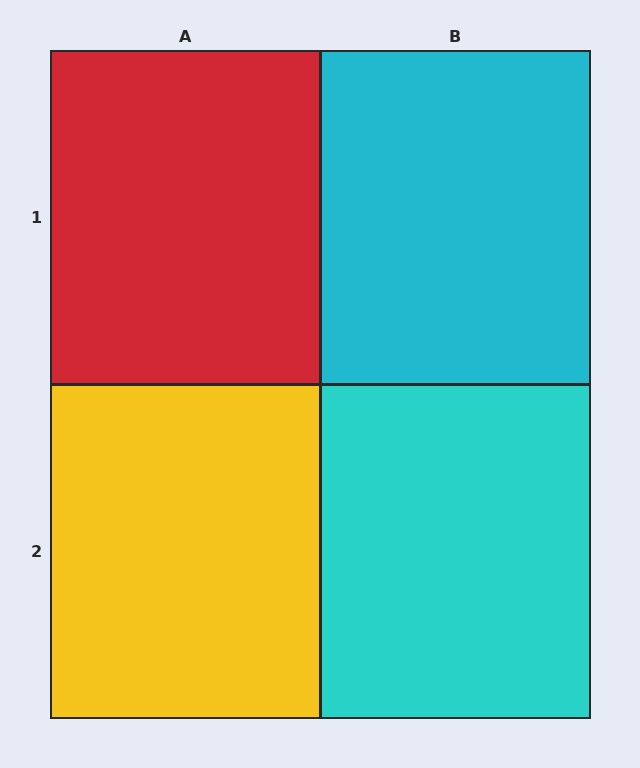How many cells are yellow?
1 cell is yellow.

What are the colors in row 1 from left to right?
Red, cyan.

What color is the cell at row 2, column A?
Yellow.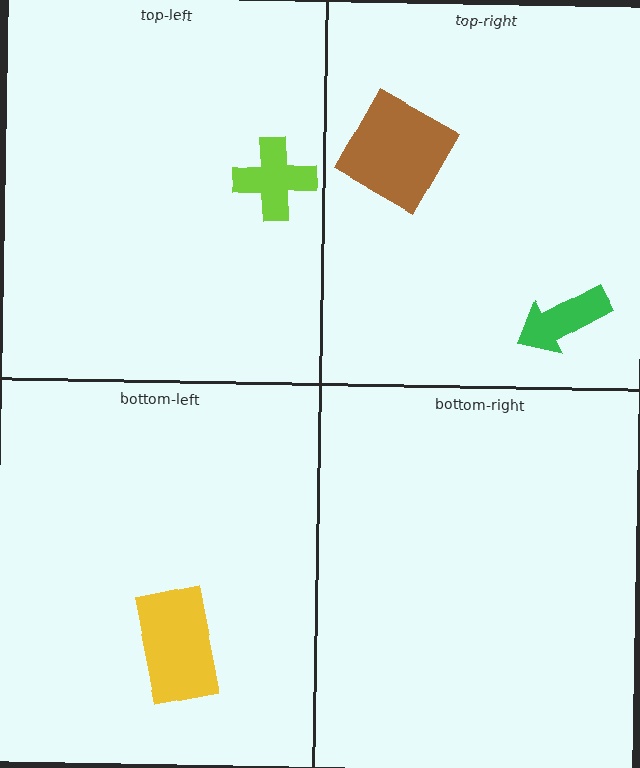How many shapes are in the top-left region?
1.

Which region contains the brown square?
The top-right region.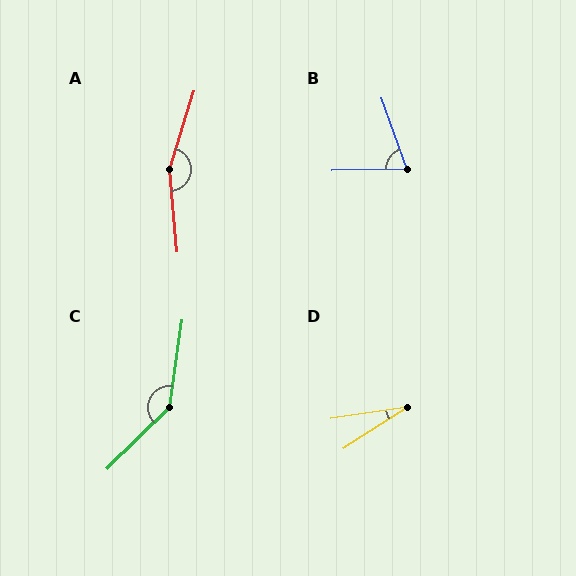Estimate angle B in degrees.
Approximately 71 degrees.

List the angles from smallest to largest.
D (24°), B (71°), C (142°), A (157°).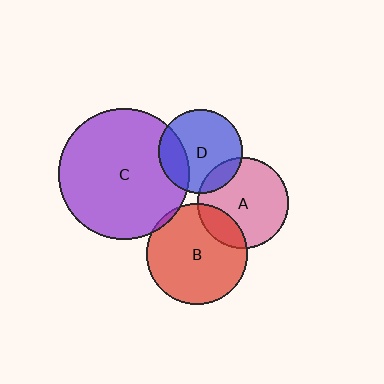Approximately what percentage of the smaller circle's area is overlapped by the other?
Approximately 20%.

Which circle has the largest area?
Circle C (purple).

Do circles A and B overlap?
Yes.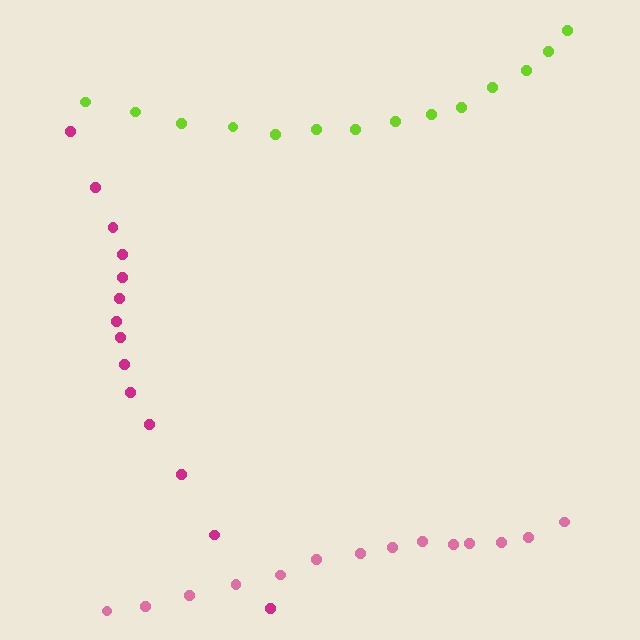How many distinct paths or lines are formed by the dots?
There are 3 distinct paths.